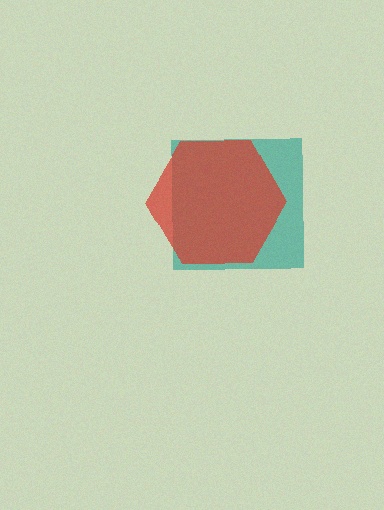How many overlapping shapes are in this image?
There are 2 overlapping shapes in the image.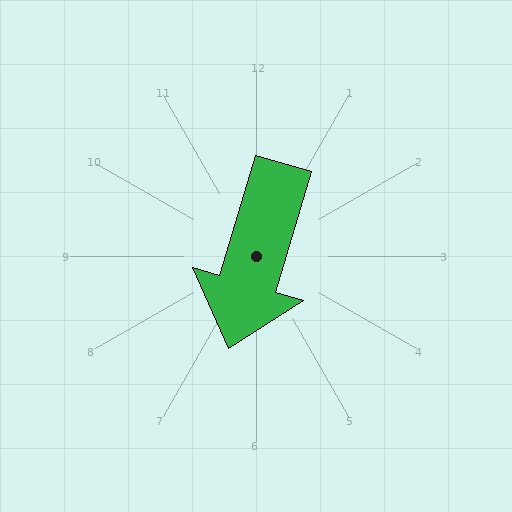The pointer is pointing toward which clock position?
Roughly 7 o'clock.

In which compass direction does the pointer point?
South.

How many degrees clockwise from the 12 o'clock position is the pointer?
Approximately 196 degrees.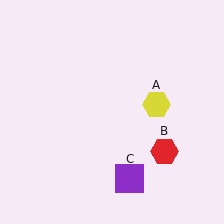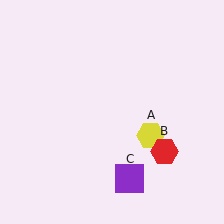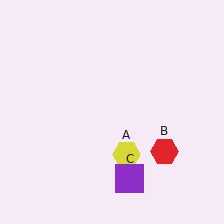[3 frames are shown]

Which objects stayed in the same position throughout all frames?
Red hexagon (object B) and purple square (object C) remained stationary.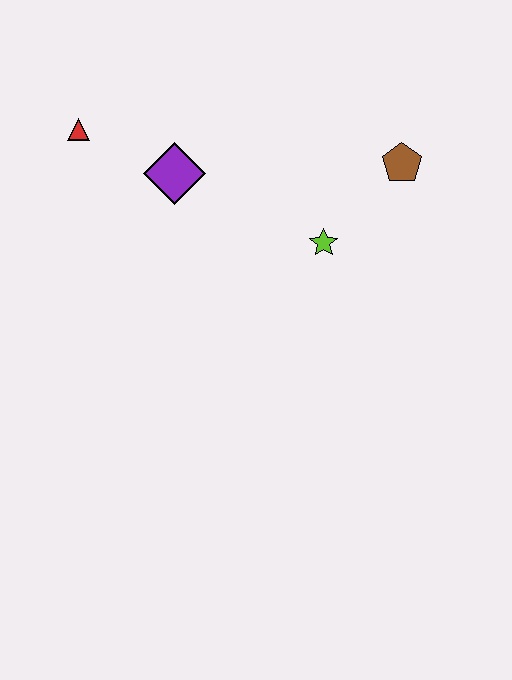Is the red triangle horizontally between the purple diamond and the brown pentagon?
No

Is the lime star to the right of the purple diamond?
Yes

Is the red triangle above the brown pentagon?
Yes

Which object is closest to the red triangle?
The purple diamond is closest to the red triangle.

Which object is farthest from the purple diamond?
The brown pentagon is farthest from the purple diamond.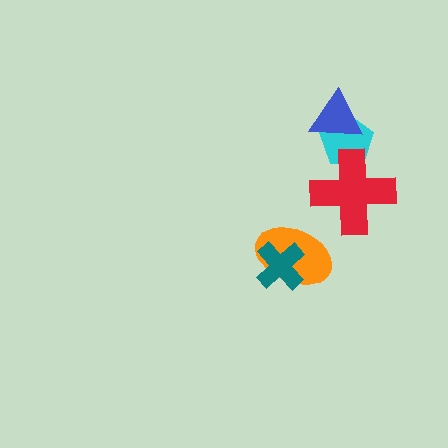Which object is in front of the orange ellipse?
The teal cross is in front of the orange ellipse.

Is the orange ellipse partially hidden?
Yes, it is partially covered by another shape.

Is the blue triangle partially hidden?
No, no other shape covers it.